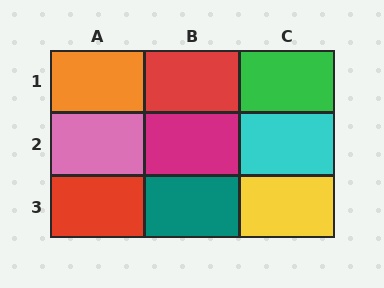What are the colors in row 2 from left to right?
Pink, magenta, cyan.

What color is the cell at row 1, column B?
Red.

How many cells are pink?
1 cell is pink.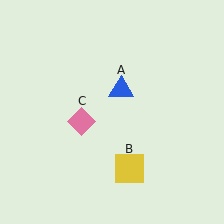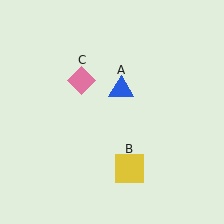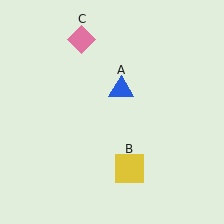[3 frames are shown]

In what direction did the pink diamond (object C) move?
The pink diamond (object C) moved up.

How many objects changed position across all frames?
1 object changed position: pink diamond (object C).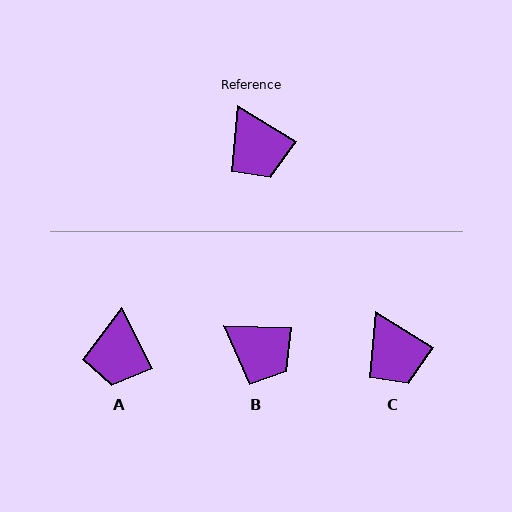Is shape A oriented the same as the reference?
No, it is off by about 32 degrees.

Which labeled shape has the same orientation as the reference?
C.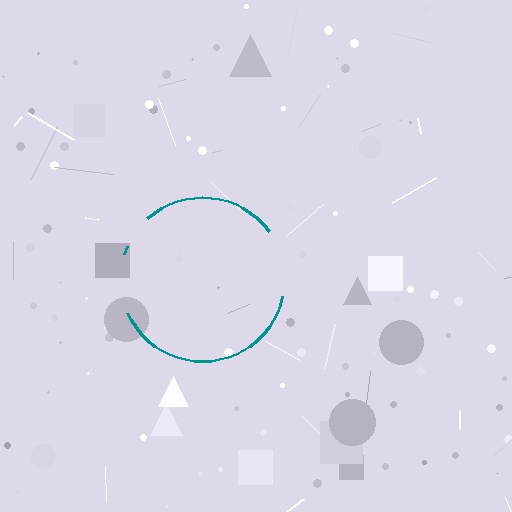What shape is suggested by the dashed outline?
The dashed outline suggests a circle.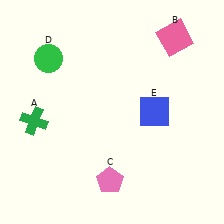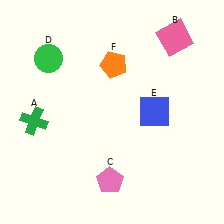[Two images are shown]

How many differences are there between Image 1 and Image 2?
There is 1 difference between the two images.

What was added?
An orange pentagon (F) was added in Image 2.